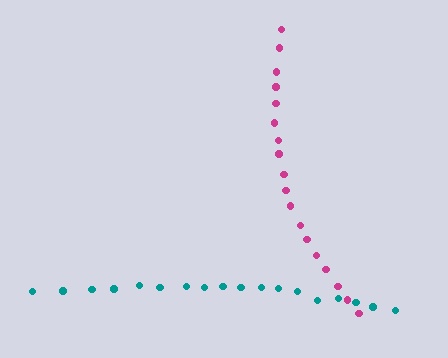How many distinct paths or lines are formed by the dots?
There are 2 distinct paths.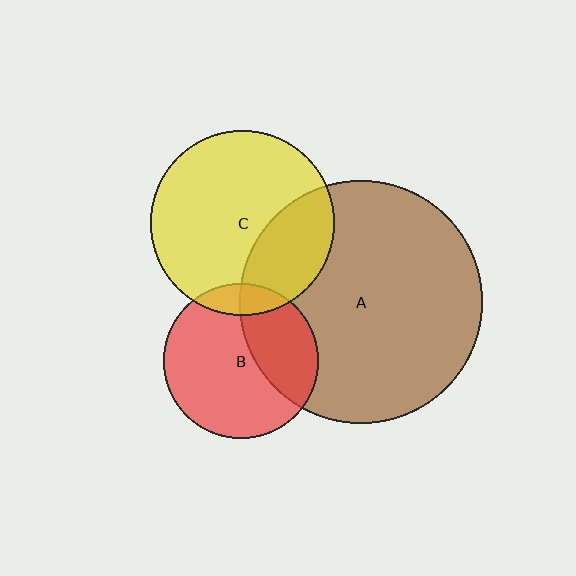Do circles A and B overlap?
Yes.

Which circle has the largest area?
Circle A (brown).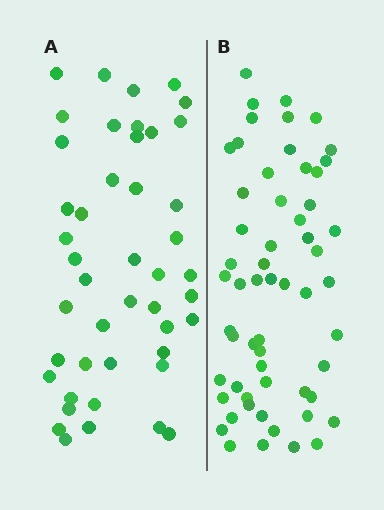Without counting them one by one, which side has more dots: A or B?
Region B (the right region) has more dots.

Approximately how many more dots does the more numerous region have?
Region B has approximately 15 more dots than region A.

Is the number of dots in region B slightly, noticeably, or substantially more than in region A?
Region B has noticeably more, but not dramatically so. The ratio is roughly 1.3 to 1.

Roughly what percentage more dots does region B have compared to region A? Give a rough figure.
About 30% more.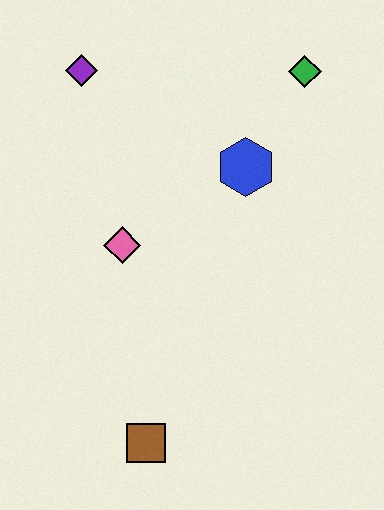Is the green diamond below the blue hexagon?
No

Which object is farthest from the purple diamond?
The brown square is farthest from the purple diamond.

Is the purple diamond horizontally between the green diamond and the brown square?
No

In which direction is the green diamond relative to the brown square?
The green diamond is above the brown square.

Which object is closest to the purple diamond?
The pink diamond is closest to the purple diamond.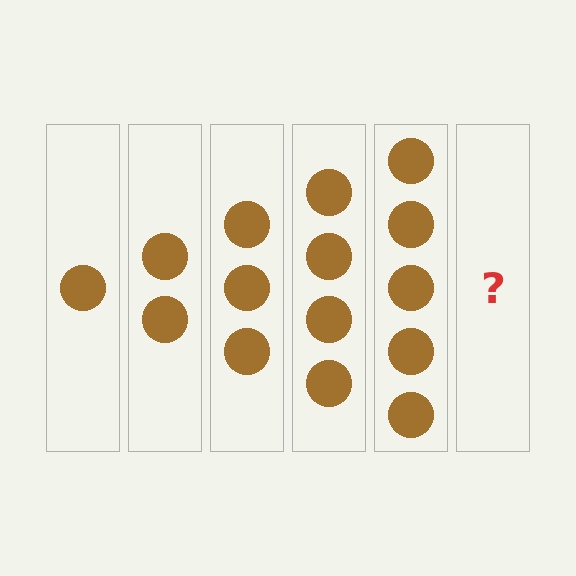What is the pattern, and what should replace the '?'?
The pattern is that each step adds one more circle. The '?' should be 6 circles.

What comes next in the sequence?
The next element should be 6 circles.